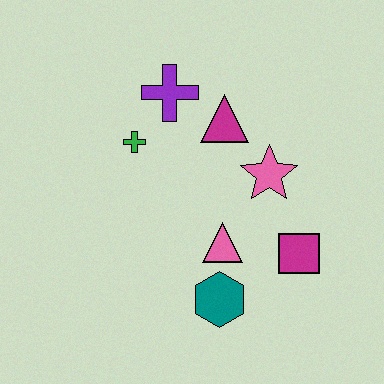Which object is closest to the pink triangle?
The teal hexagon is closest to the pink triangle.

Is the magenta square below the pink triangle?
Yes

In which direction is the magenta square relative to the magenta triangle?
The magenta square is below the magenta triangle.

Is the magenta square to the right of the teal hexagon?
Yes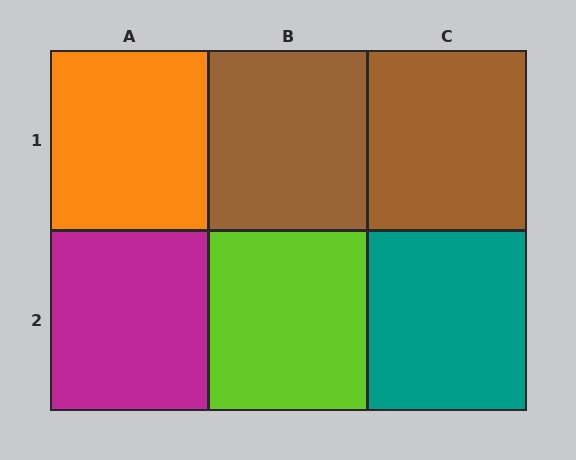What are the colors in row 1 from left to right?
Orange, brown, brown.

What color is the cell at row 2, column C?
Teal.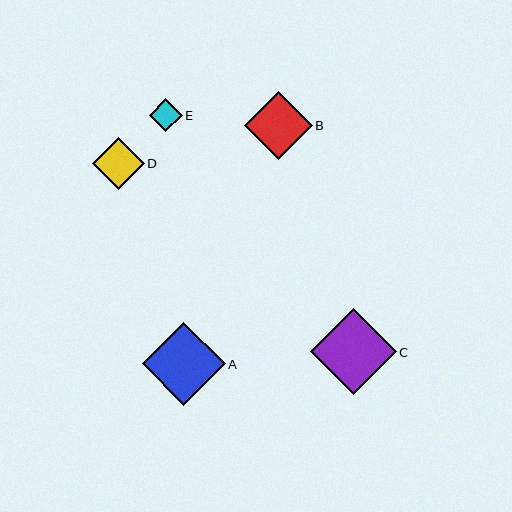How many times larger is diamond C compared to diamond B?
Diamond C is approximately 1.3 times the size of diamond B.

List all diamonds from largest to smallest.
From largest to smallest: C, A, B, D, E.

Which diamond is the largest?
Diamond C is the largest with a size of approximately 86 pixels.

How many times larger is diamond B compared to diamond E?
Diamond B is approximately 2.1 times the size of diamond E.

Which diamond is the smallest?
Diamond E is the smallest with a size of approximately 33 pixels.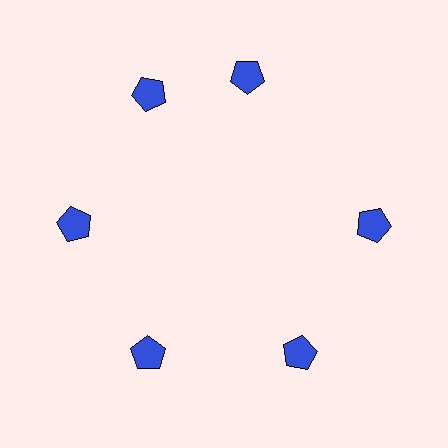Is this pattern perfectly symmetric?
No. The 6 blue pentagons are arranged in a ring, but one element near the 1 o'clock position is rotated out of alignment along the ring, breaking the 6-fold rotational symmetry.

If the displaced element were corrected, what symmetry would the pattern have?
It would have 6-fold rotational symmetry — the pattern would map onto itself every 60 degrees.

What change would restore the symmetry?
The symmetry would be restored by rotating it back into even spacing with its neighbors so that all 6 pentagons sit at equal angles and equal distance from the center.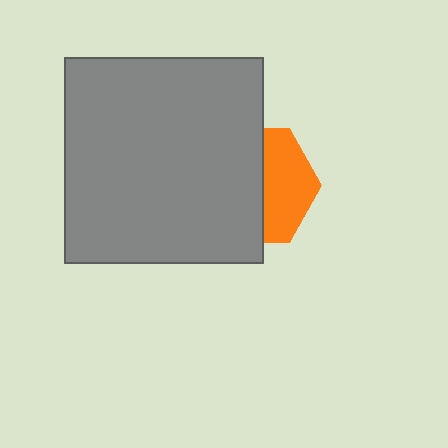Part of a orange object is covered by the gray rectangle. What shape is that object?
It is a hexagon.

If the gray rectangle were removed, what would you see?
You would see the complete orange hexagon.